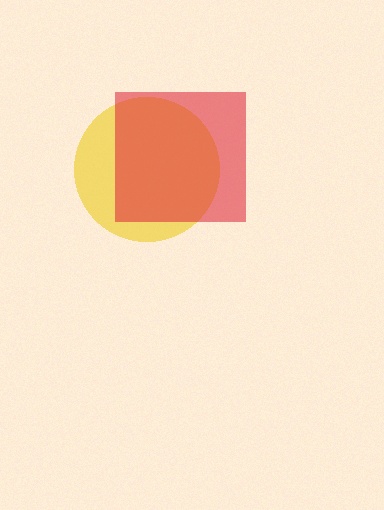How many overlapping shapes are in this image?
There are 2 overlapping shapes in the image.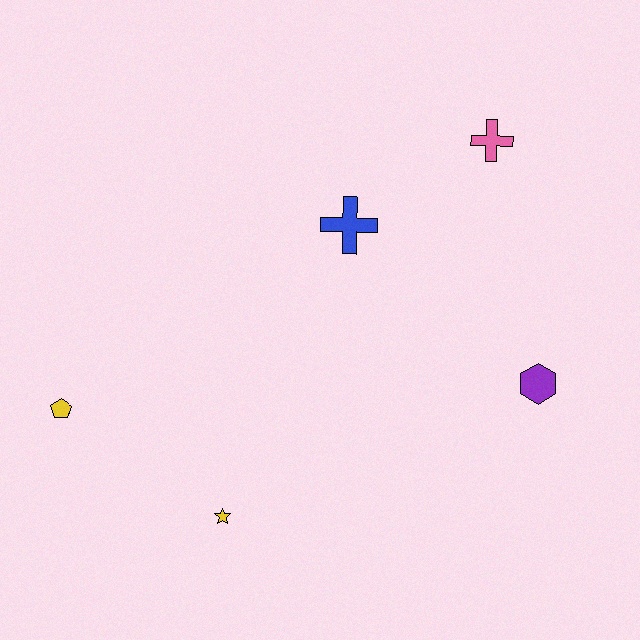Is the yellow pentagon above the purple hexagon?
No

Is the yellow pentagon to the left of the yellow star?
Yes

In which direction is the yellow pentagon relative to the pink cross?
The yellow pentagon is to the left of the pink cross.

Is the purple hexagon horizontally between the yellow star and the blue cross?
No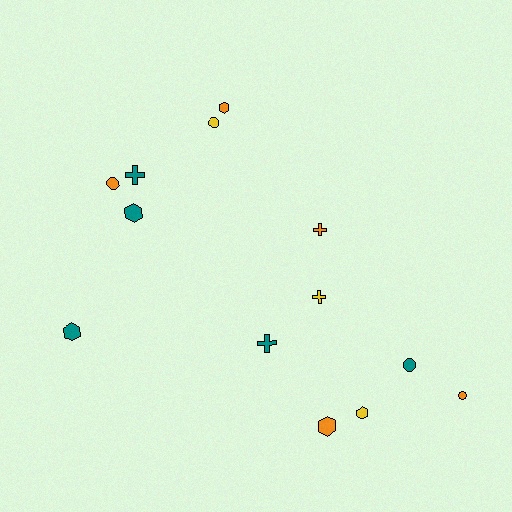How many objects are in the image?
There are 13 objects.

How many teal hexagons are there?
There are 2 teal hexagons.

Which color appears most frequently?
Orange, with 5 objects.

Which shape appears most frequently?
Hexagon, with 5 objects.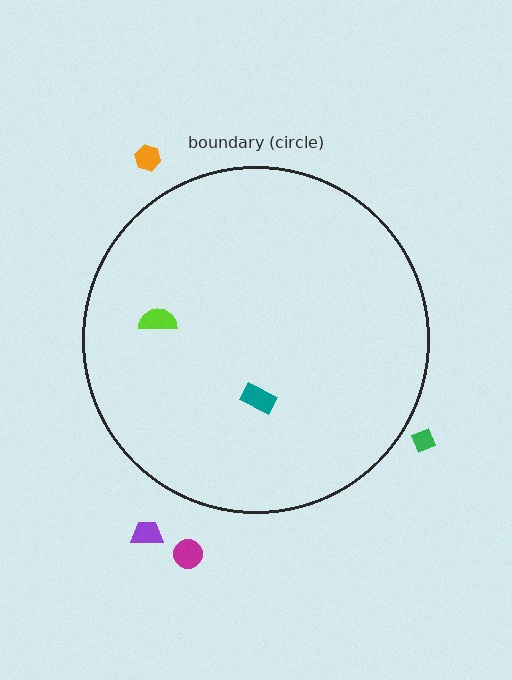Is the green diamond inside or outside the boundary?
Outside.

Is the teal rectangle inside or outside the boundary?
Inside.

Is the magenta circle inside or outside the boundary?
Outside.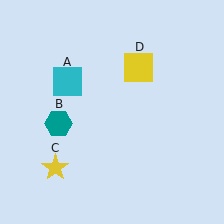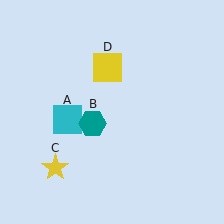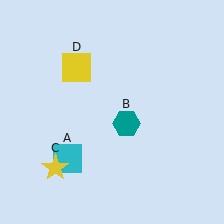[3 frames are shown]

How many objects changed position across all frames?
3 objects changed position: cyan square (object A), teal hexagon (object B), yellow square (object D).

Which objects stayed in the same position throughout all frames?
Yellow star (object C) remained stationary.